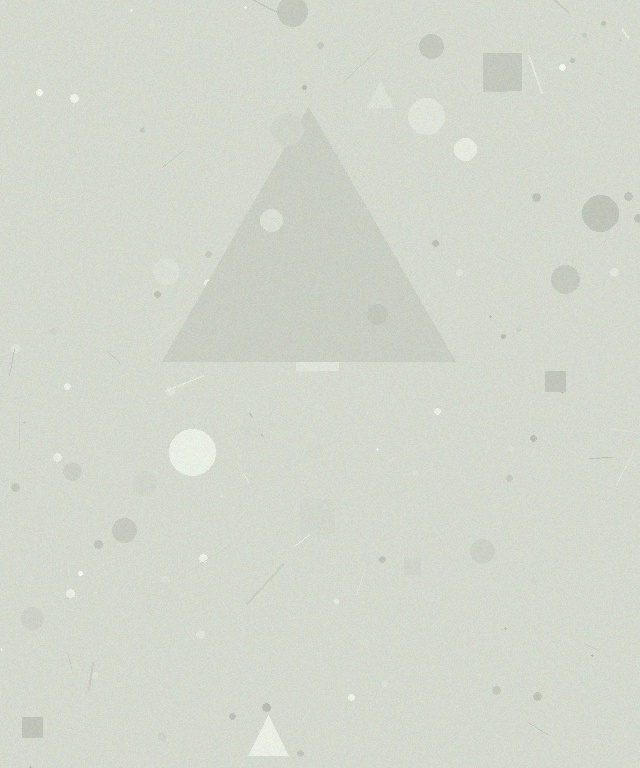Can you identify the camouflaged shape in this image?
The camouflaged shape is a triangle.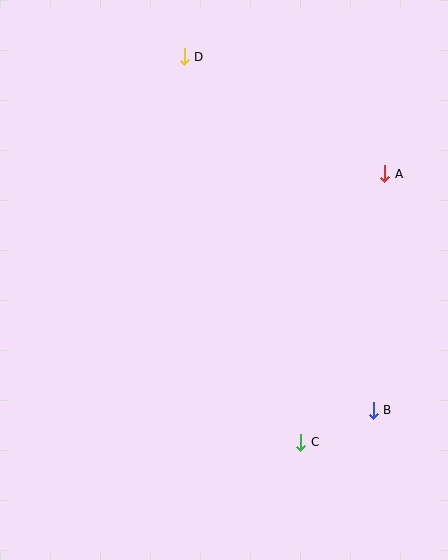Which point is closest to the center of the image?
Point C at (301, 442) is closest to the center.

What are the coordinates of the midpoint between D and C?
The midpoint between D and C is at (242, 250).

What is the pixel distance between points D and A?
The distance between D and A is 232 pixels.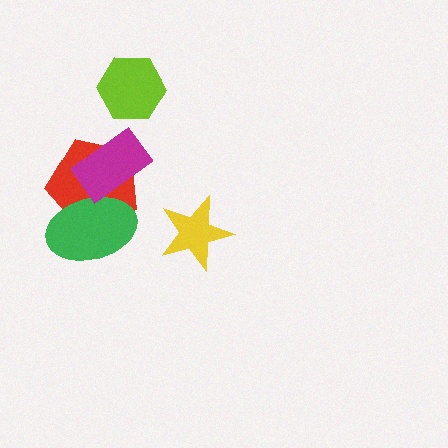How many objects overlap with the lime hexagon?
0 objects overlap with the lime hexagon.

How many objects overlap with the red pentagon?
2 objects overlap with the red pentagon.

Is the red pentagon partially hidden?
Yes, it is partially covered by another shape.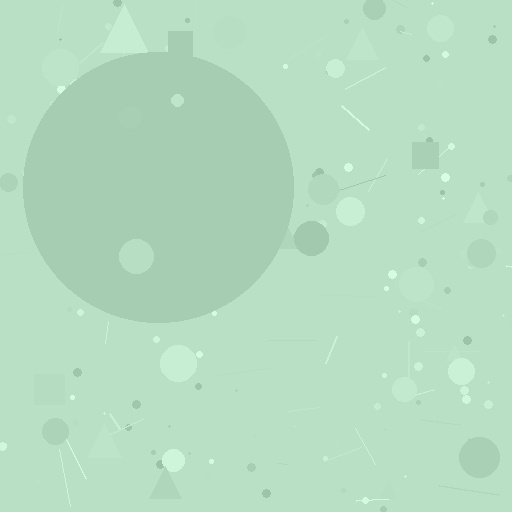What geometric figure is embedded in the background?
A circle is embedded in the background.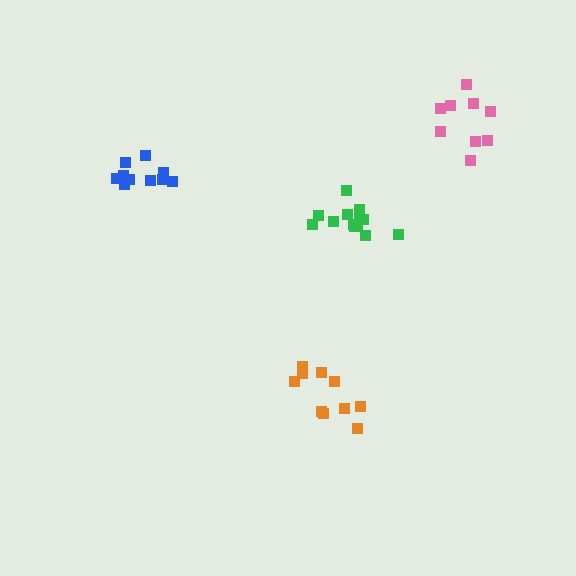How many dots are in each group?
Group 1: 13 dots, Group 2: 9 dots, Group 3: 10 dots, Group 4: 10 dots (42 total).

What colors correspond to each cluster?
The clusters are colored: green, pink, blue, orange.